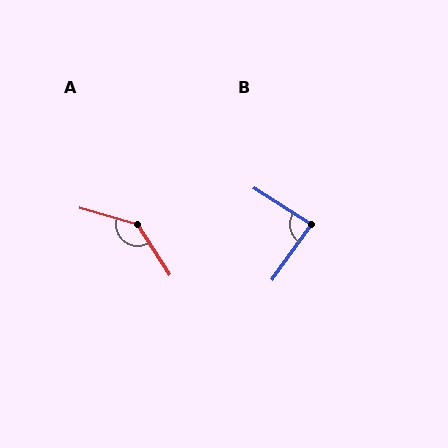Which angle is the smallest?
B, at approximately 87 degrees.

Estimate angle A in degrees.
Approximately 138 degrees.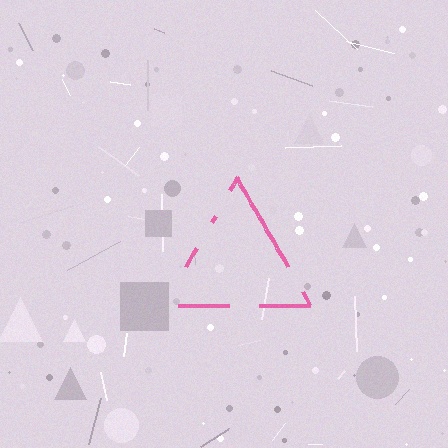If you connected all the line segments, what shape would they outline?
They would outline a triangle.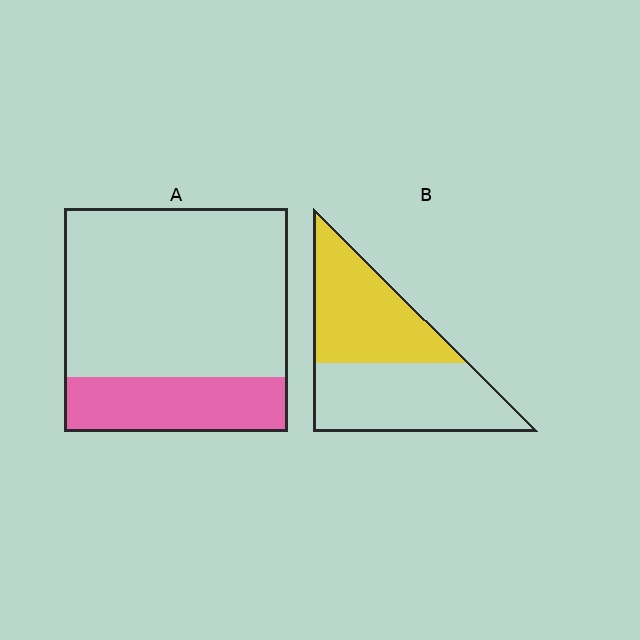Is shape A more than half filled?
No.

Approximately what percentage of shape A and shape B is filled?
A is approximately 25% and B is approximately 50%.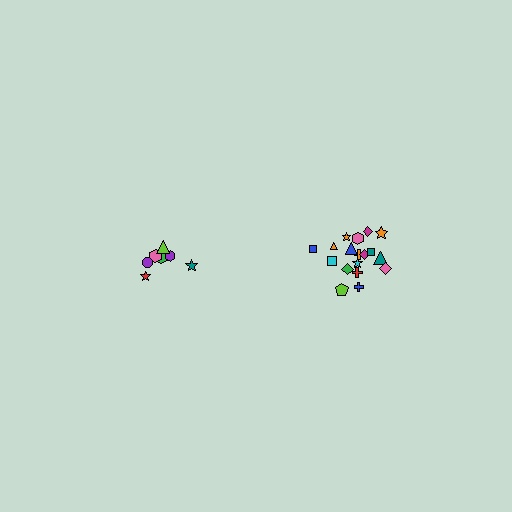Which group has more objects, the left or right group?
The right group.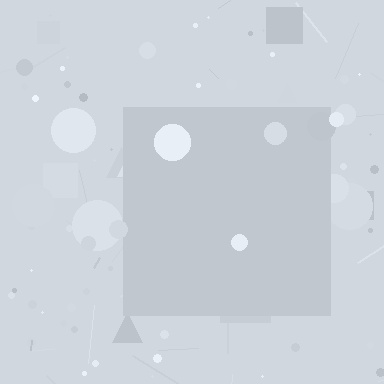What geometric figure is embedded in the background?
A square is embedded in the background.